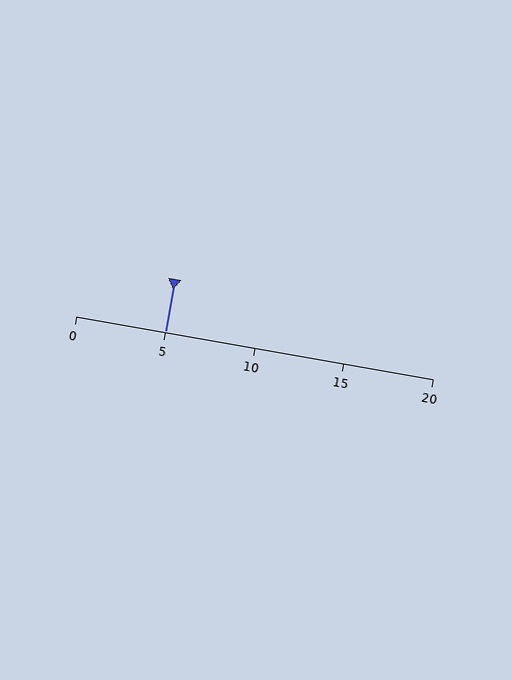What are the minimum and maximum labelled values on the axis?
The axis runs from 0 to 20.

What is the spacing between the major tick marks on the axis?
The major ticks are spaced 5 apart.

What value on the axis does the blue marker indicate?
The marker indicates approximately 5.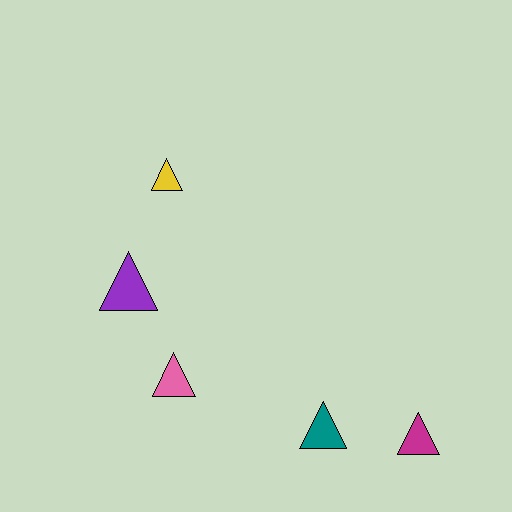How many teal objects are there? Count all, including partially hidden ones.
There is 1 teal object.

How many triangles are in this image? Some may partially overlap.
There are 5 triangles.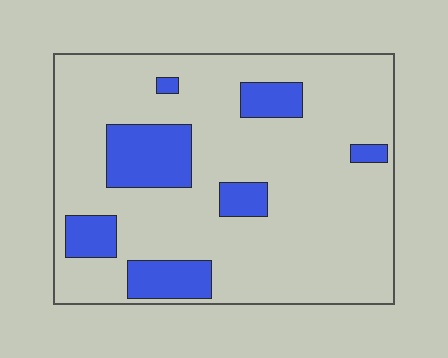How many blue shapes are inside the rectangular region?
7.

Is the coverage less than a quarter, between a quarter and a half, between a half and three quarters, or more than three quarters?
Less than a quarter.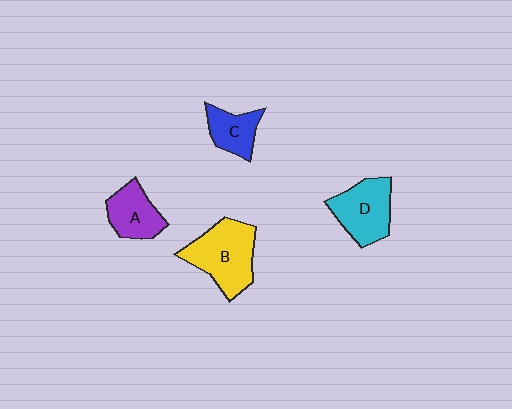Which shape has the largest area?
Shape B (yellow).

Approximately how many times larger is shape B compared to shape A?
Approximately 1.6 times.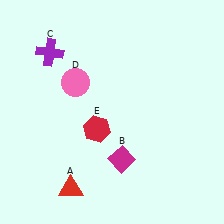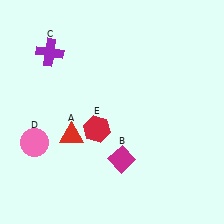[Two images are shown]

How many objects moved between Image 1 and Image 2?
2 objects moved between the two images.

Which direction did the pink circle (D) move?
The pink circle (D) moved down.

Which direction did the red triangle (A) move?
The red triangle (A) moved up.